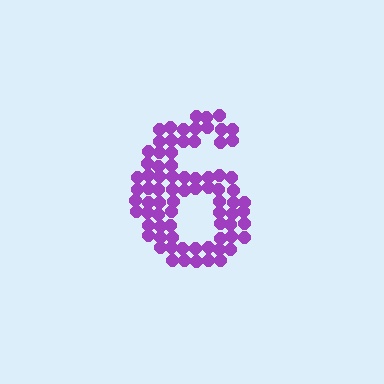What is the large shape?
The large shape is the digit 6.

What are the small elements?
The small elements are circles.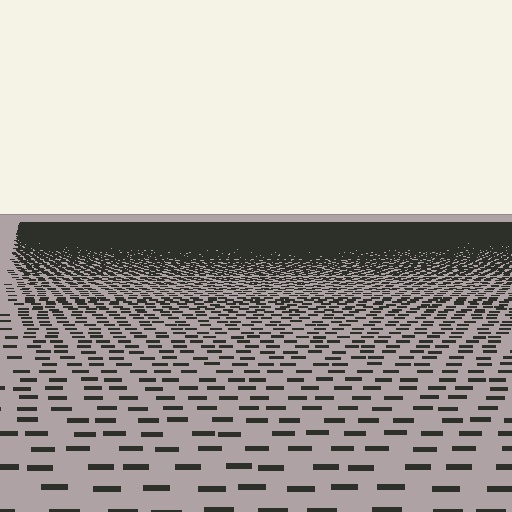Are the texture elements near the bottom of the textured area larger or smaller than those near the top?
Larger. Near the bottom, elements are closer to the viewer and appear at a bigger on-screen size.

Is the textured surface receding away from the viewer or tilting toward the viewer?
The surface is receding away from the viewer. Texture elements get smaller and denser toward the top.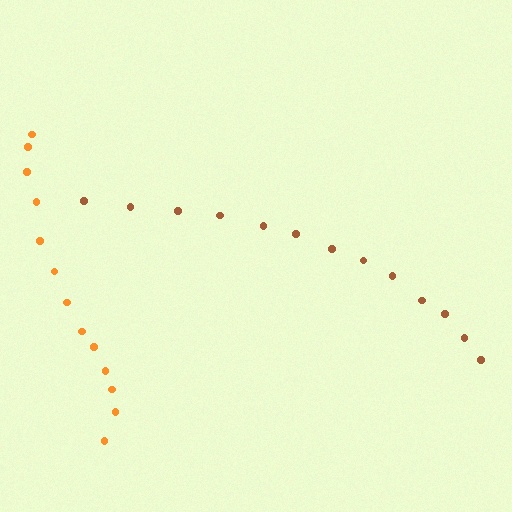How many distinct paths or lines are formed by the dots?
There are 2 distinct paths.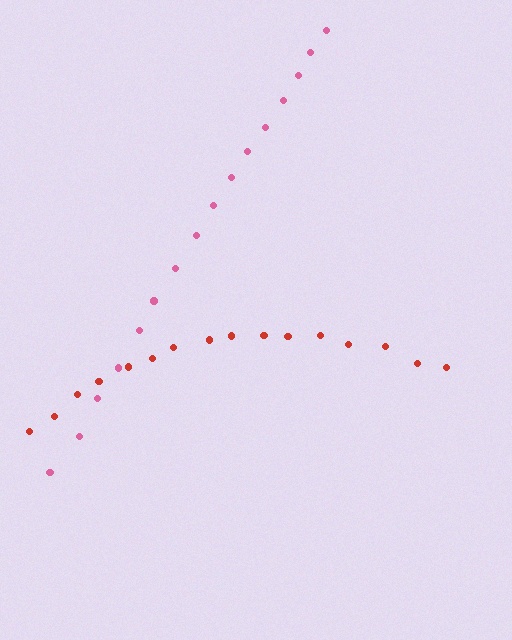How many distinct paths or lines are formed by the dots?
There are 2 distinct paths.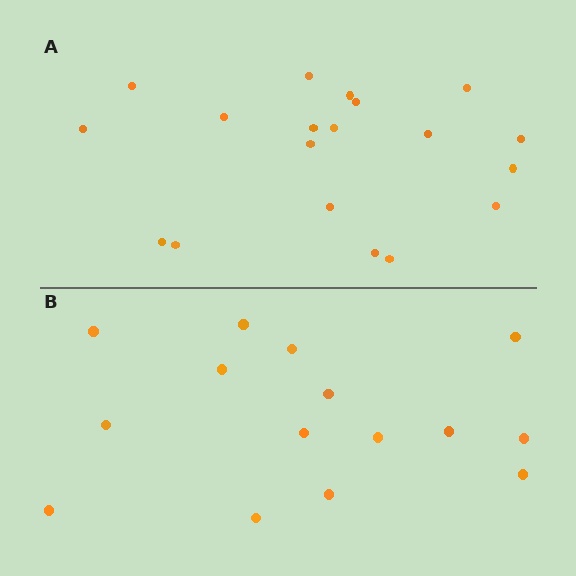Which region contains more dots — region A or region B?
Region A (the top region) has more dots.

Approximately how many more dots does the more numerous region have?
Region A has about 4 more dots than region B.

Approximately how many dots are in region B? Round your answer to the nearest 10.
About 20 dots. (The exact count is 15, which rounds to 20.)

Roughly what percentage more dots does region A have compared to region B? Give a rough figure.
About 25% more.